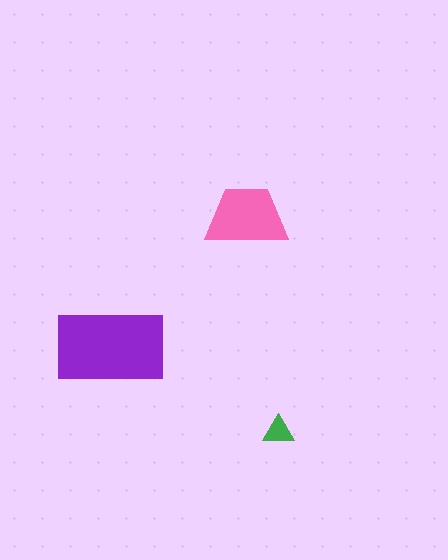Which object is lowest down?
The green triangle is bottommost.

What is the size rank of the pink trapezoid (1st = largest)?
2nd.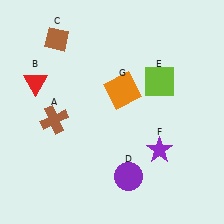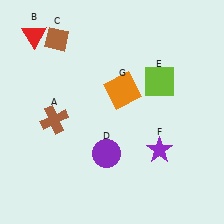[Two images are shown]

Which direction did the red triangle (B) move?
The red triangle (B) moved up.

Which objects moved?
The objects that moved are: the red triangle (B), the purple circle (D).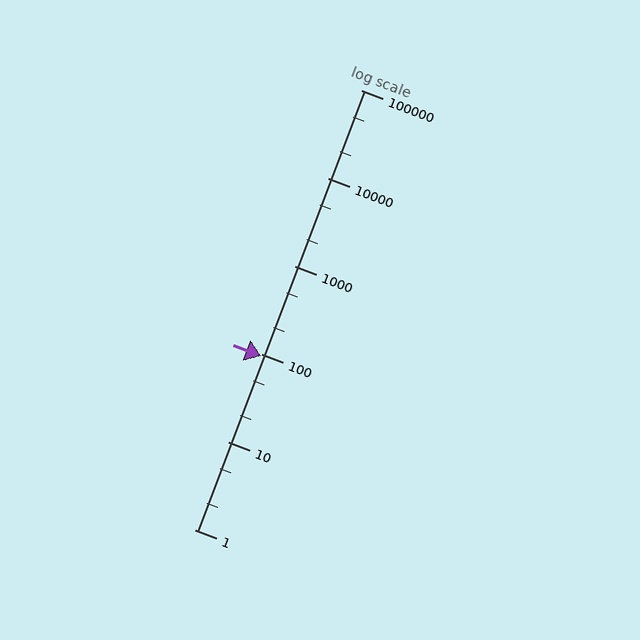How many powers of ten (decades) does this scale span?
The scale spans 5 decades, from 1 to 100000.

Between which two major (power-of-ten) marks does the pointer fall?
The pointer is between 10 and 100.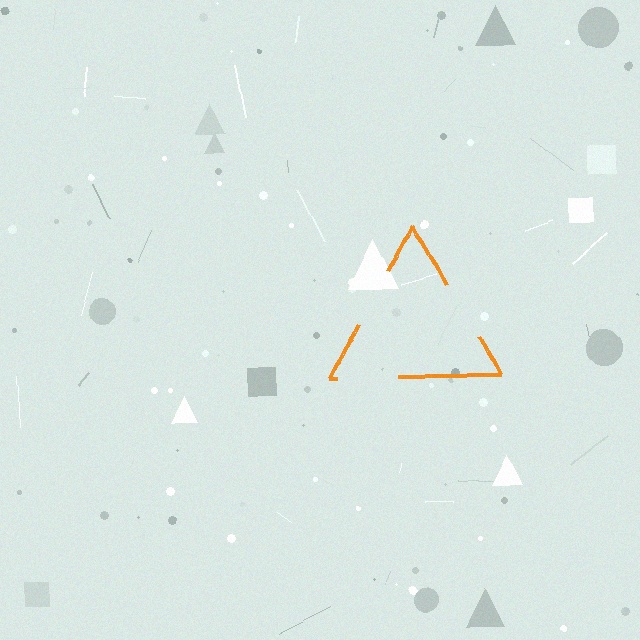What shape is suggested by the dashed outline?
The dashed outline suggests a triangle.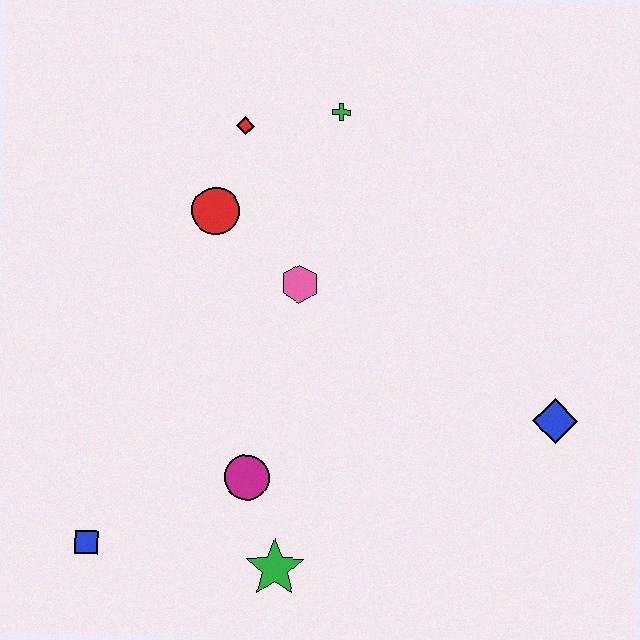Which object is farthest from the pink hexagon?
The blue square is farthest from the pink hexagon.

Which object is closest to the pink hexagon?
The red circle is closest to the pink hexagon.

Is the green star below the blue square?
Yes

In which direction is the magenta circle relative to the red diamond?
The magenta circle is below the red diamond.